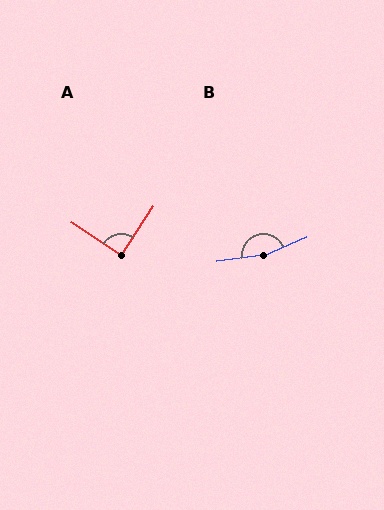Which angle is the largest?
B, at approximately 164 degrees.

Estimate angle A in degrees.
Approximately 89 degrees.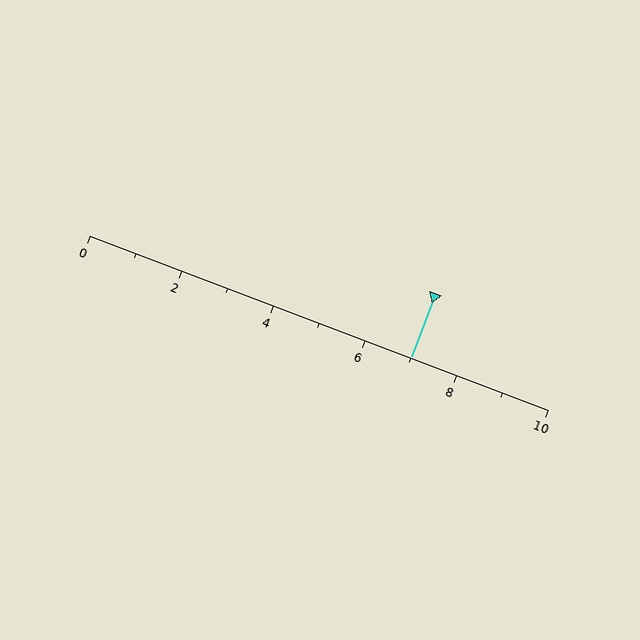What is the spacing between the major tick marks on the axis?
The major ticks are spaced 2 apart.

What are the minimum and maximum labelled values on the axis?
The axis runs from 0 to 10.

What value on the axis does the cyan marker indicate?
The marker indicates approximately 7.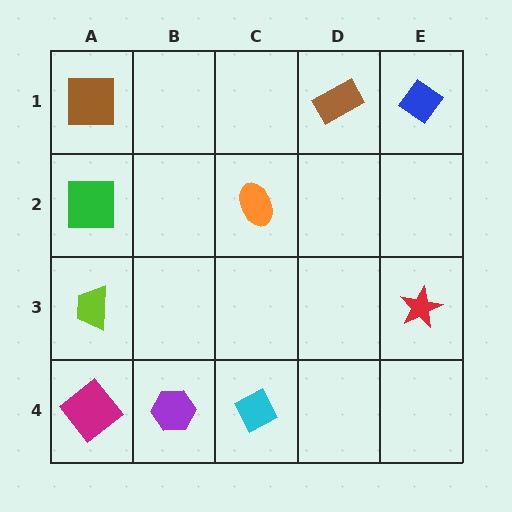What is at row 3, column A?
A lime trapezoid.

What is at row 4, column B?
A purple hexagon.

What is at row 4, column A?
A magenta diamond.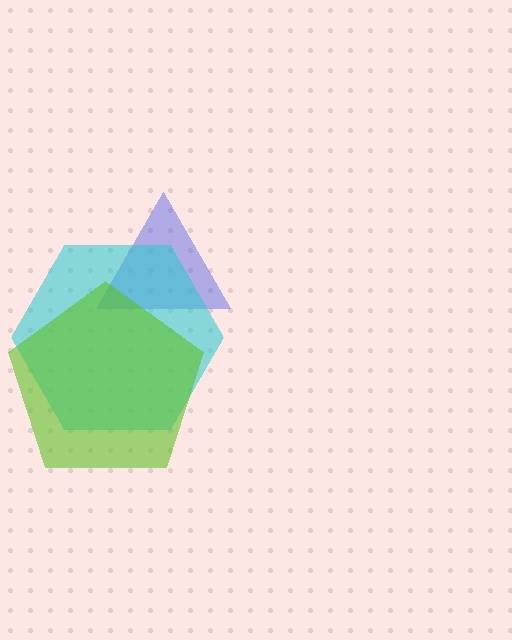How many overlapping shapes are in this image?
There are 3 overlapping shapes in the image.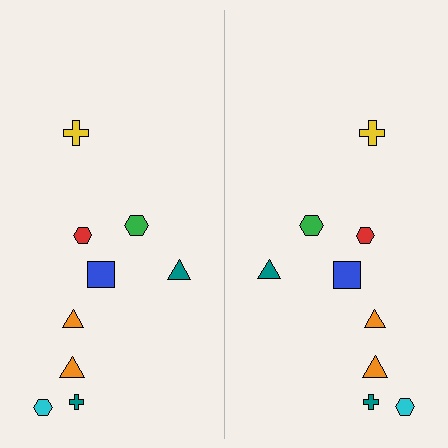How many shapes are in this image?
There are 18 shapes in this image.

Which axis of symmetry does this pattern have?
The pattern has a vertical axis of symmetry running through the center of the image.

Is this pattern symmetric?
Yes, this pattern has bilateral (reflection) symmetry.